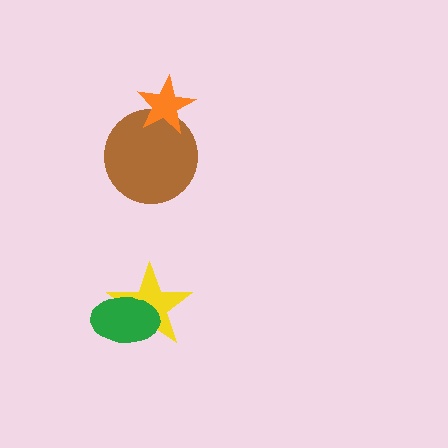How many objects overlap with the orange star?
1 object overlaps with the orange star.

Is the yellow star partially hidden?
Yes, it is partially covered by another shape.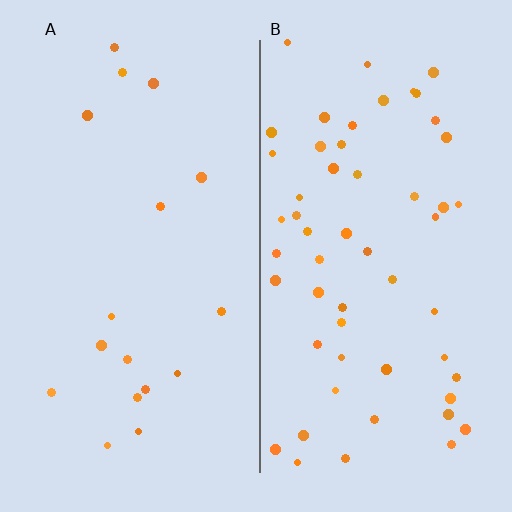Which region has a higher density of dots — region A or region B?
B (the right).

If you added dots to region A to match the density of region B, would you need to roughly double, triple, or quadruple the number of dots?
Approximately triple.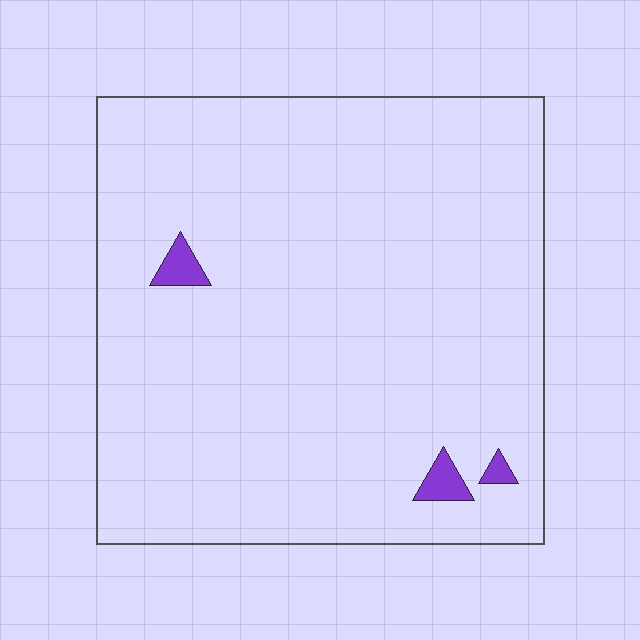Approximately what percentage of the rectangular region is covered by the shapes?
Approximately 0%.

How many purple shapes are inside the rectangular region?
3.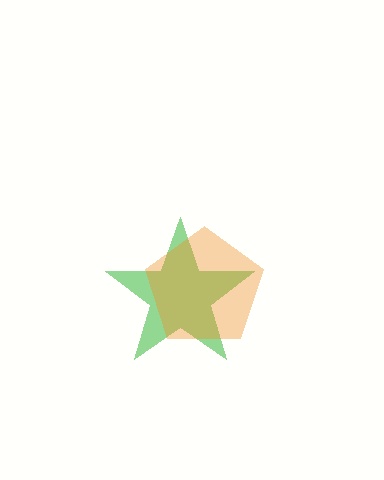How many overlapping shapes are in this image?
There are 2 overlapping shapes in the image.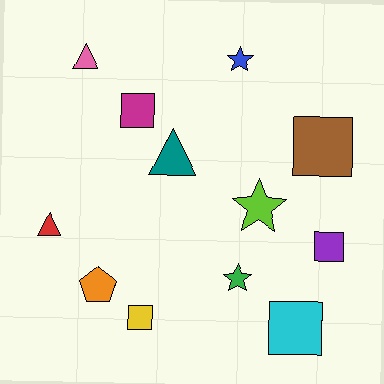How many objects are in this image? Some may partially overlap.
There are 12 objects.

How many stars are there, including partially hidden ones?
There are 3 stars.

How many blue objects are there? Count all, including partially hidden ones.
There is 1 blue object.